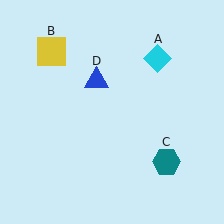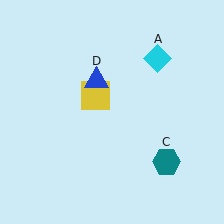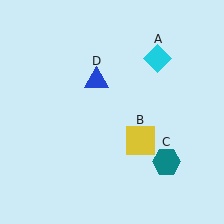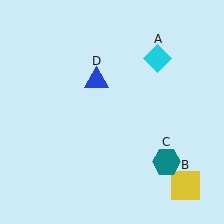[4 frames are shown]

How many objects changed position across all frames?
1 object changed position: yellow square (object B).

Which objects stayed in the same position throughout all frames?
Cyan diamond (object A) and teal hexagon (object C) and blue triangle (object D) remained stationary.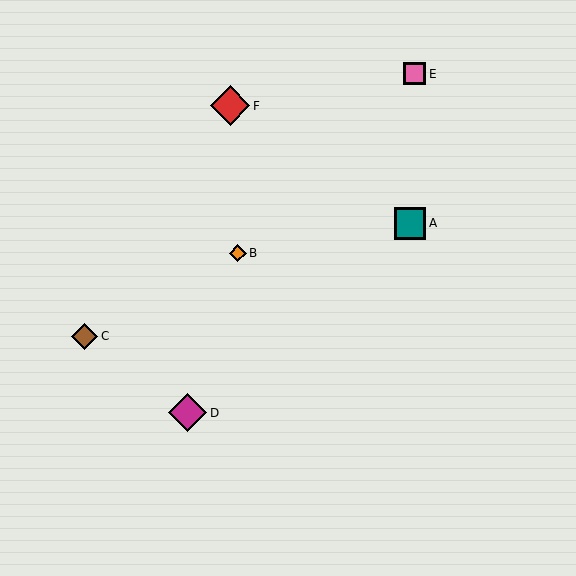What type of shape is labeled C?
Shape C is a brown diamond.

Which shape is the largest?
The red diamond (labeled F) is the largest.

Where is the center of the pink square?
The center of the pink square is at (415, 74).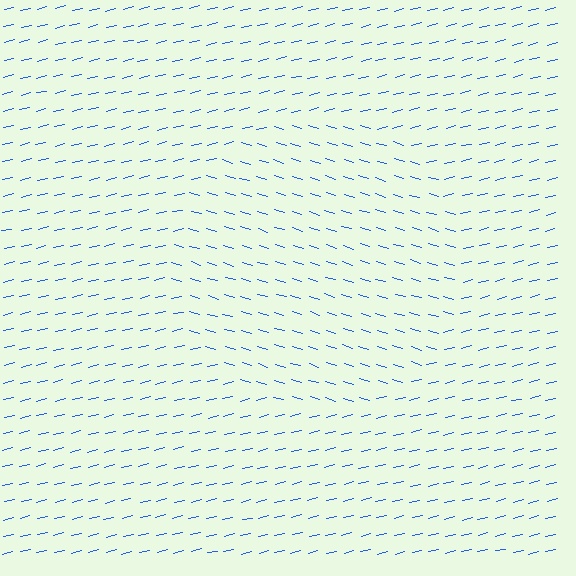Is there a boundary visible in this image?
Yes, there is a texture boundary formed by a change in line orientation.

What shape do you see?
I see a circle.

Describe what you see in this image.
The image is filled with small blue line segments. A circle region in the image has lines oriented differently from the surrounding lines, creating a visible texture boundary.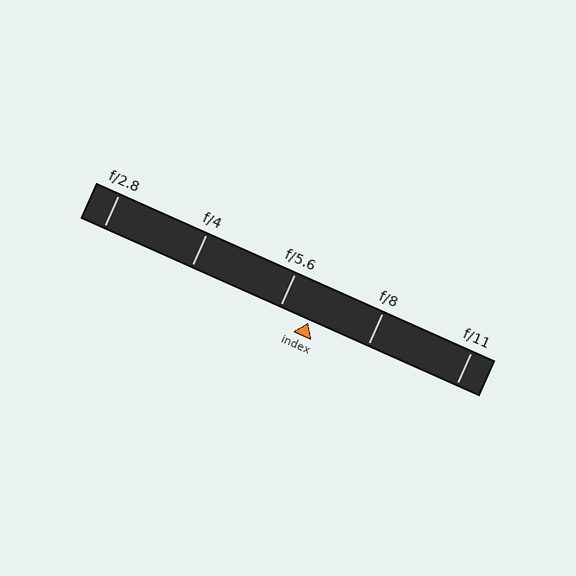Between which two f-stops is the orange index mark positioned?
The index mark is between f/5.6 and f/8.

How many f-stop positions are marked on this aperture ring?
There are 5 f-stop positions marked.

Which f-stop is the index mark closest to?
The index mark is closest to f/5.6.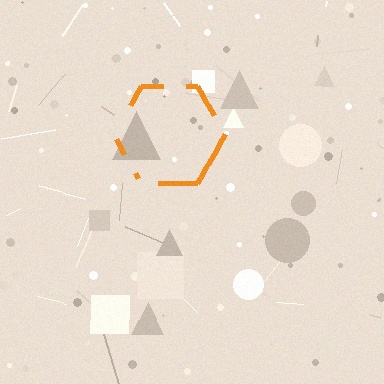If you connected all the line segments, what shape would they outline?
They would outline a hexagon.